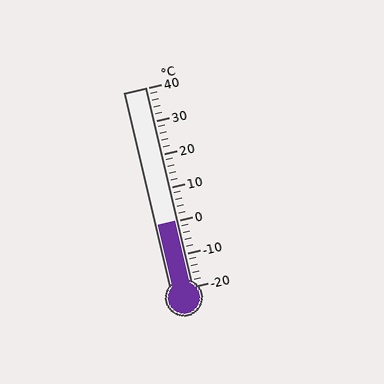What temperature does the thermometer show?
The thermometer shows approximately 0°C.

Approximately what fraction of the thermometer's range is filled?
The thermometer is filled to approximately 35% of its range.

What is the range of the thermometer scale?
The thermometer scale ranges from -20°C to 40°C.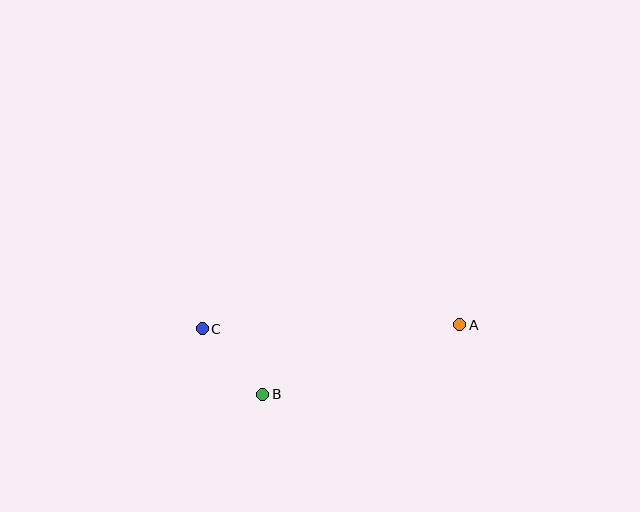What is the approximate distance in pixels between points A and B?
The distance between A and B is approximately 209 pixels.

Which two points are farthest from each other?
Points A and C are farthest from each other.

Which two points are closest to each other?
Points B and C are closest to each other.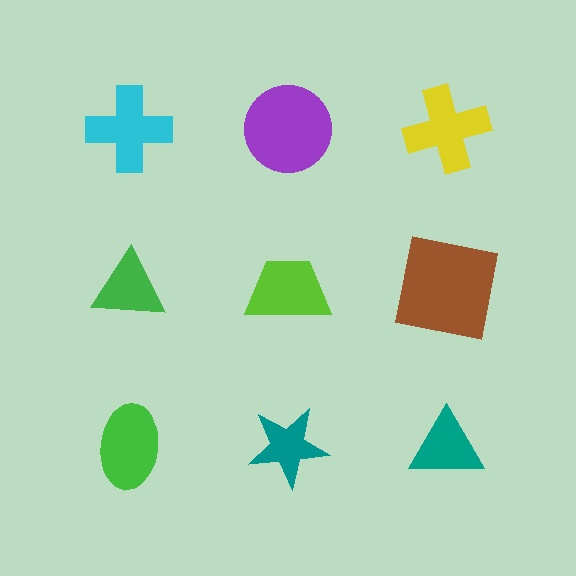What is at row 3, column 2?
A teal star.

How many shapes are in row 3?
3 shapes.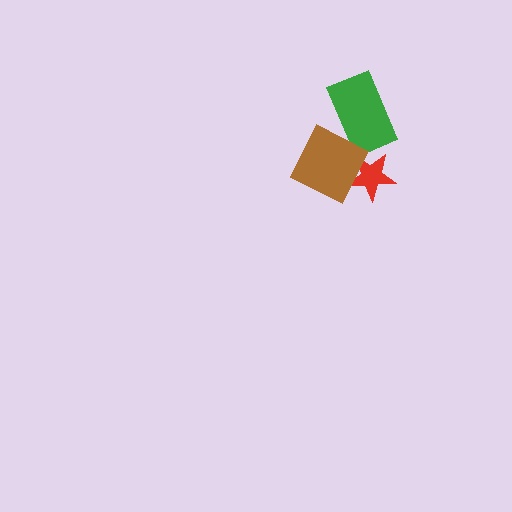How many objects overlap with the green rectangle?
1 object overlaps with the green rectangle.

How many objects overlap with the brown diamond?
2 objects overlap with the brown diamond.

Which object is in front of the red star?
The brown diamond is in front of the red star.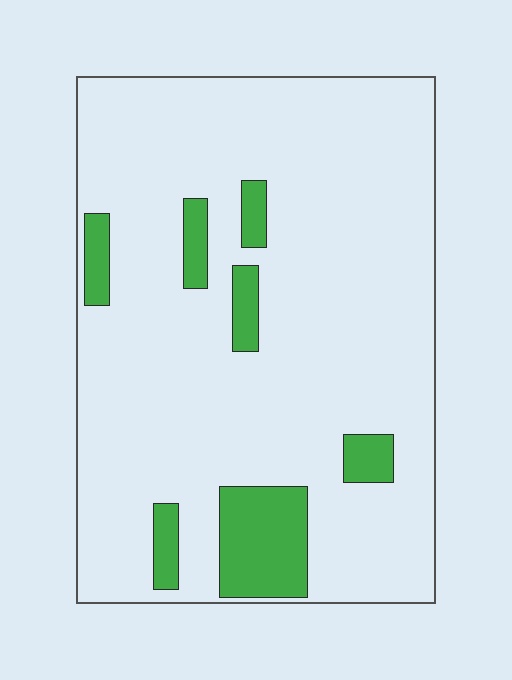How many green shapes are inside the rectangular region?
7.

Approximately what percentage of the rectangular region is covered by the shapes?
Approximately 10%.